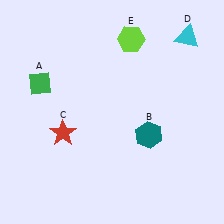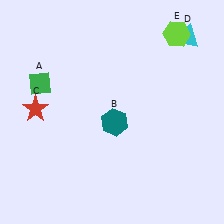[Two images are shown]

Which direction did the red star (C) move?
The red star (C) moved left.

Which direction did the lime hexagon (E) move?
The lime hexagon (E) moved right.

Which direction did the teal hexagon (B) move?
The teal hexagon (B) moved left.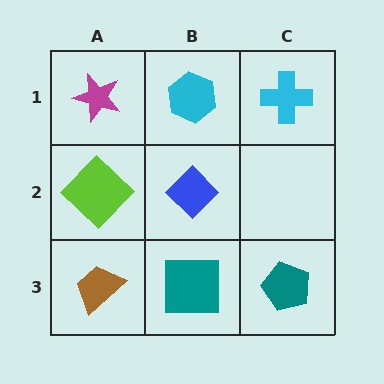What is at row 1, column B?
A cyan hexagon.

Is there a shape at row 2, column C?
No, that cell is empty.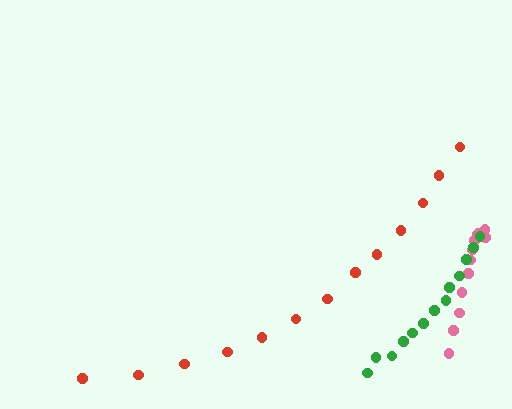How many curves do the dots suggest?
There are 3 distinct paths.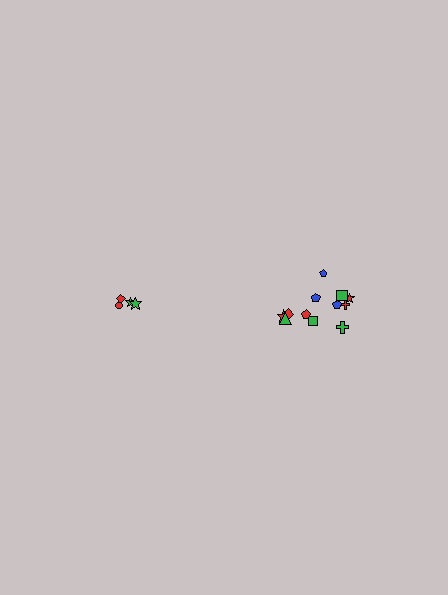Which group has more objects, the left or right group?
The right group.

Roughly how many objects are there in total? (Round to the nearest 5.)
Roughly 15 objects in total.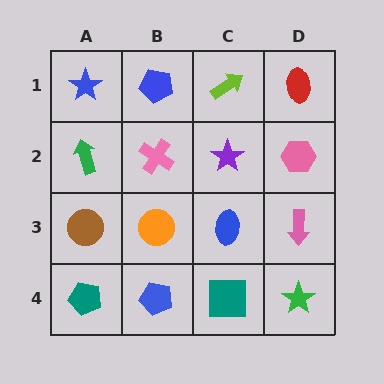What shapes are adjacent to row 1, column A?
A green arrow (row 2, column A), a blue pentagon (row 1, column B).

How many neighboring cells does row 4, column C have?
3.